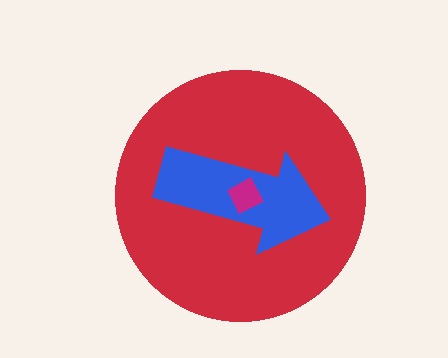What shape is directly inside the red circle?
The blue arrow.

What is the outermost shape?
The red circle.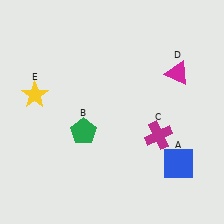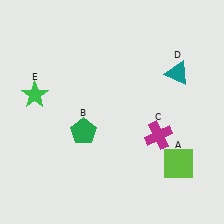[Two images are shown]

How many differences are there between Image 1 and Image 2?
There are 3 differences between the two images.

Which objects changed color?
A changed from blue to lime. D changed from magenta to teal. E changed from yellow to green.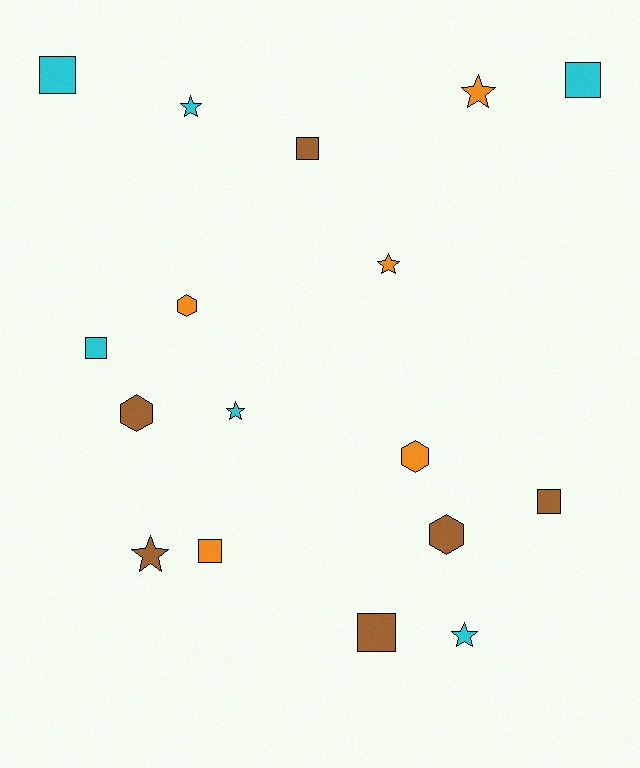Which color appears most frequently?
Brown, with 6 objects.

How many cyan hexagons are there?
There are no cyan hexagons.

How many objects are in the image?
There are 17 objects.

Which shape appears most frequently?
Square, with 7 objects.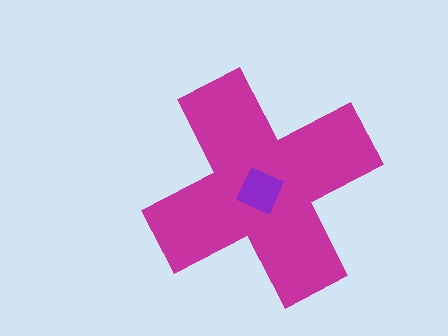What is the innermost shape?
The purple square.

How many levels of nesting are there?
2.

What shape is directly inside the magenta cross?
The purple square.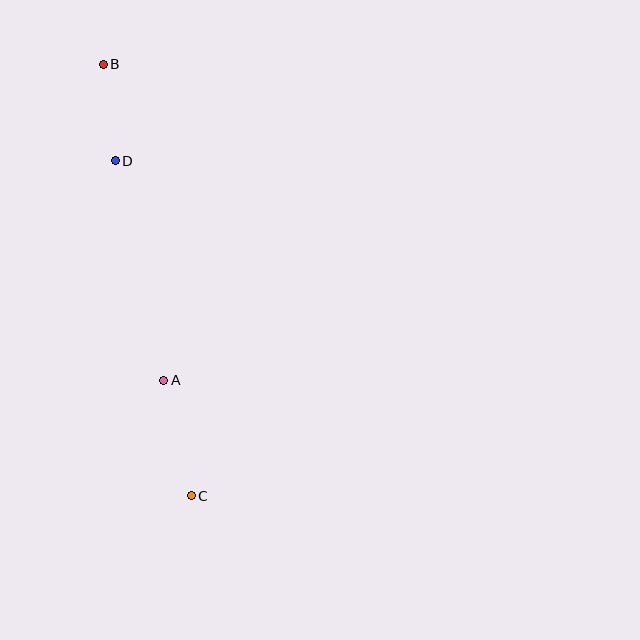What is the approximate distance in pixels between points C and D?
The distance between C and D is approximately 343 pixels.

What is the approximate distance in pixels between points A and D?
The distance between A and D is approximately 225 pixels.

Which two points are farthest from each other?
Points B and C are farthest from each other.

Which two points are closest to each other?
Points B and D are closest to each other.